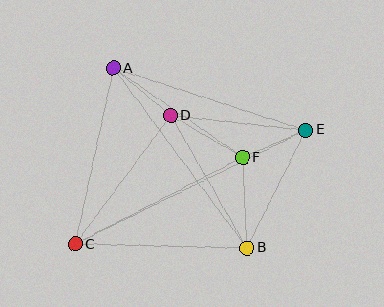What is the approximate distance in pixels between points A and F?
The distance between A and F is approximately 157 pixels.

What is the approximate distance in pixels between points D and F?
The distance between D and F is approximately 83 pixels.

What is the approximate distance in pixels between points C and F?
The distance between C and F is approximately 188 pixels.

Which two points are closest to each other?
Points E and F are closest to each other.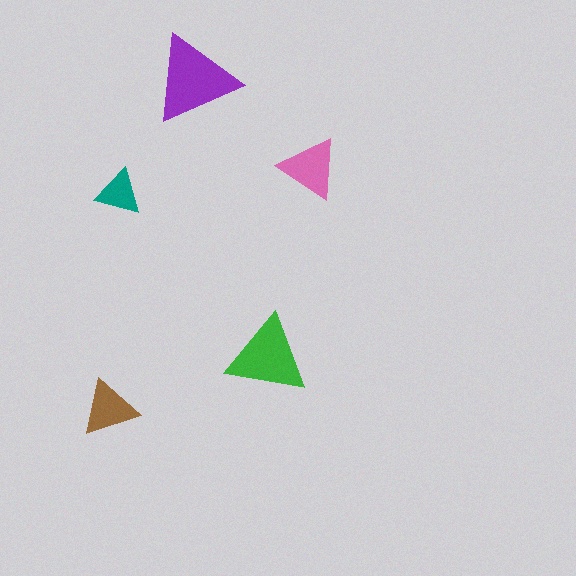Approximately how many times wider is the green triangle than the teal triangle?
About 1.5 times wider.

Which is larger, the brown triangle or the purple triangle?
The purple one.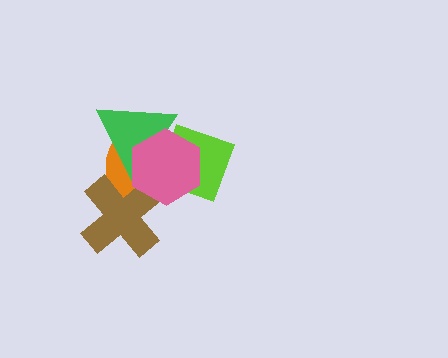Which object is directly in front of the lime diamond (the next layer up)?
The orange ellipse is directly in front of the lime diamond.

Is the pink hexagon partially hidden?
No, no other shape covers it.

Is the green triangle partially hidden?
Yes, it is partially covered by another shape.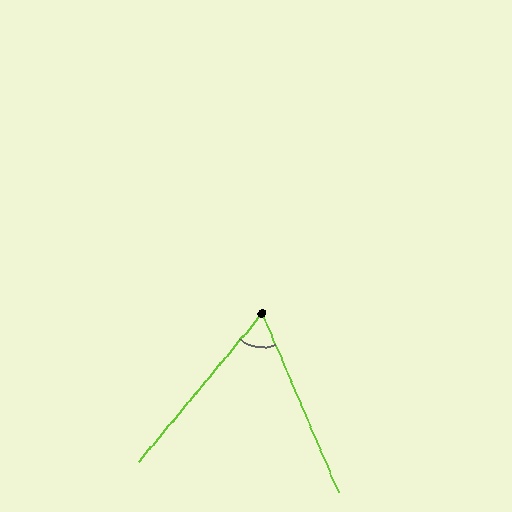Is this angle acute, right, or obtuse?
It is acute.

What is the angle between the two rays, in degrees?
Approximately 63 degrees.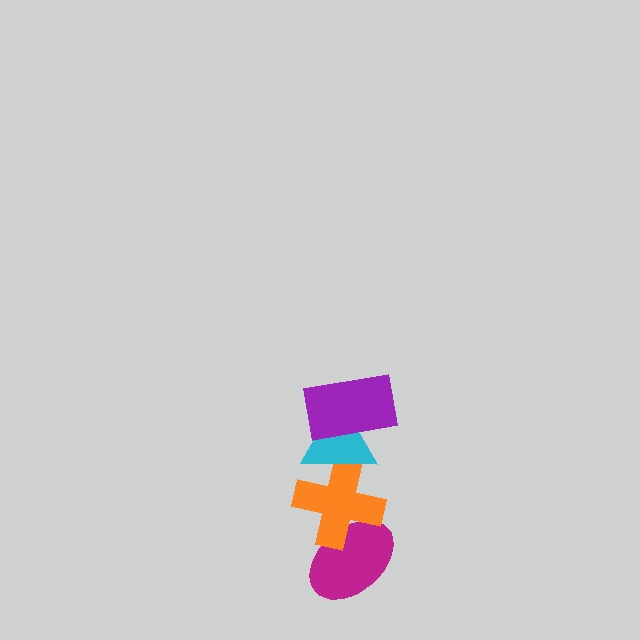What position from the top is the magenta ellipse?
The magenta ellipse is 4th from the top.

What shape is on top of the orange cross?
The cyan triangle is on top of the orange cross.